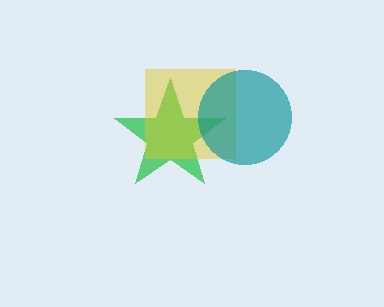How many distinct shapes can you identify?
There are 3 distinct shapes: a green star, a yellow square, a teal circle.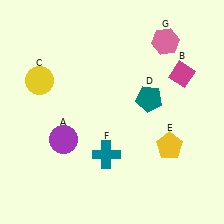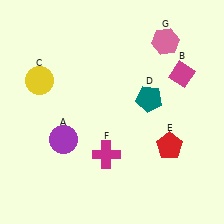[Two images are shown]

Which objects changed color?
E changed from yellow to red. F changed from teal to magenta.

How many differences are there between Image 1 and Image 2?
There are 2 differences between the two images.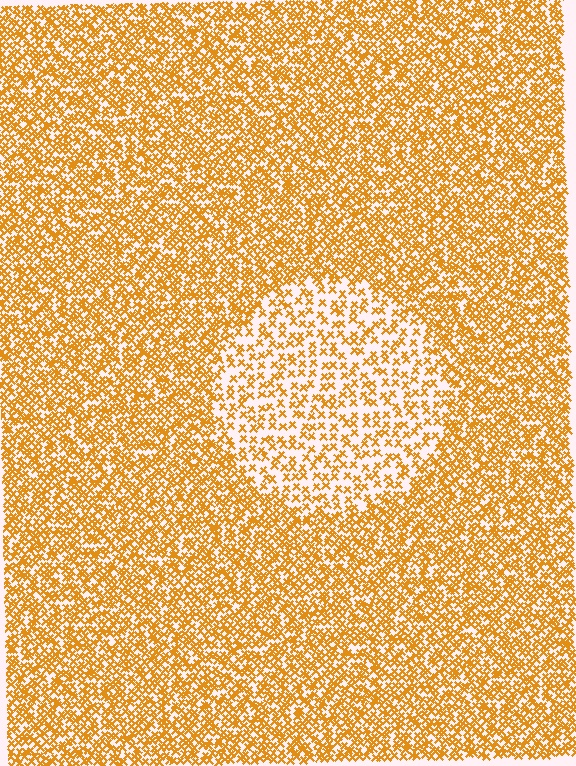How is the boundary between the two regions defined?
The boundary is defined by a change in element density (approximately 2.1x ratio). All elements are the same color, size, and shape.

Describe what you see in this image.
The image contains small orange elements arranged at two different densities. A circle-shaped region is visible where the elements are less densely packed than the surrounding area.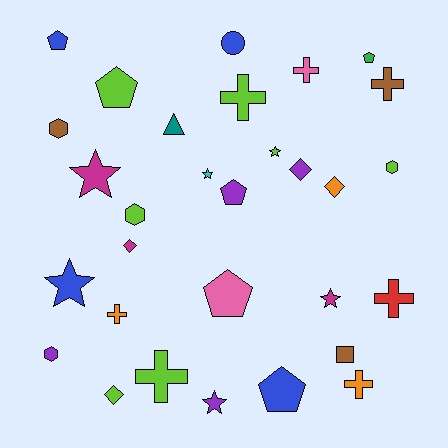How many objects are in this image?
There are 30 objects.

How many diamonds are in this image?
There are 4 diamonds.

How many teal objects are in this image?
There is 1 teal object.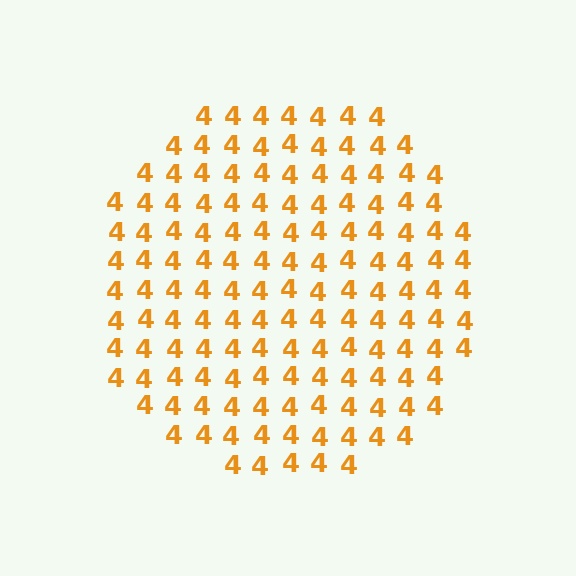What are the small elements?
The small elements are digit 4's.